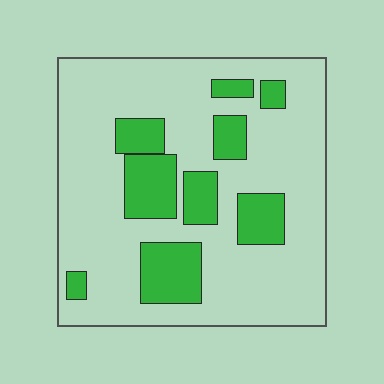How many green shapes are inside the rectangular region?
9.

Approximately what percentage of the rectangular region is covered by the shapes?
Approximately 25%.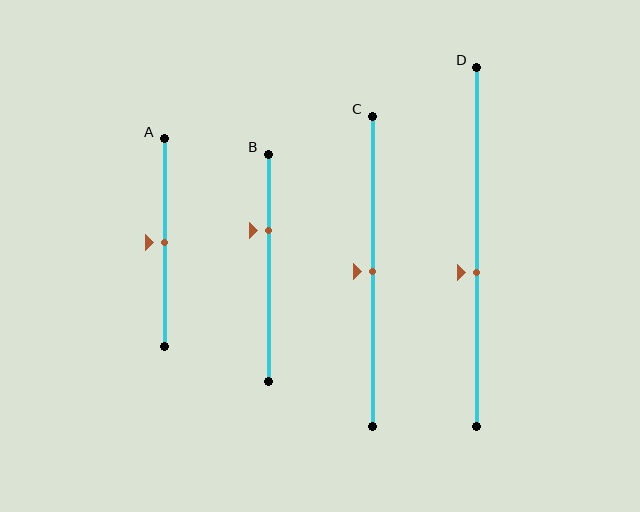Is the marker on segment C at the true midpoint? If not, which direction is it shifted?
Yes, the marker on segment C is at the true midpoint.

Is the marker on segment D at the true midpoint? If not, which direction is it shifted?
No, the marker on segment D is shifted downward by about 7% of the segment length.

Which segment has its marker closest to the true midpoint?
Segment A has its marker closest to the true midpoint.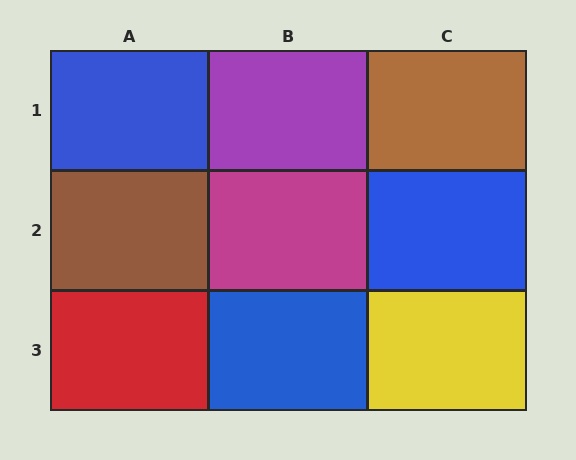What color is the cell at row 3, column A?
Red.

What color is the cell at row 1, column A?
Blue.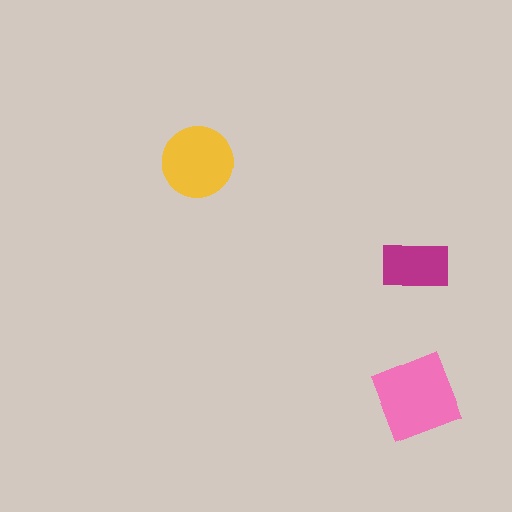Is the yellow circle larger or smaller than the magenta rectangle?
Larger.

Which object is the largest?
The pink diamond.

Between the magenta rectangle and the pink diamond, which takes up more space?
The pink diamond.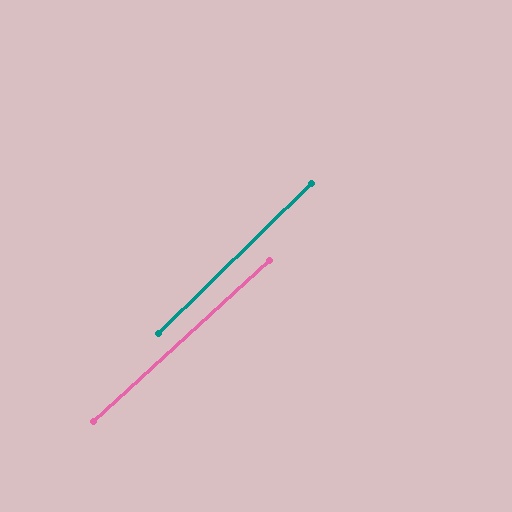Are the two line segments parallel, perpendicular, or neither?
Parallel — their directions differ by only 1.8°.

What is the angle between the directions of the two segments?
Approximately 2 degrees.